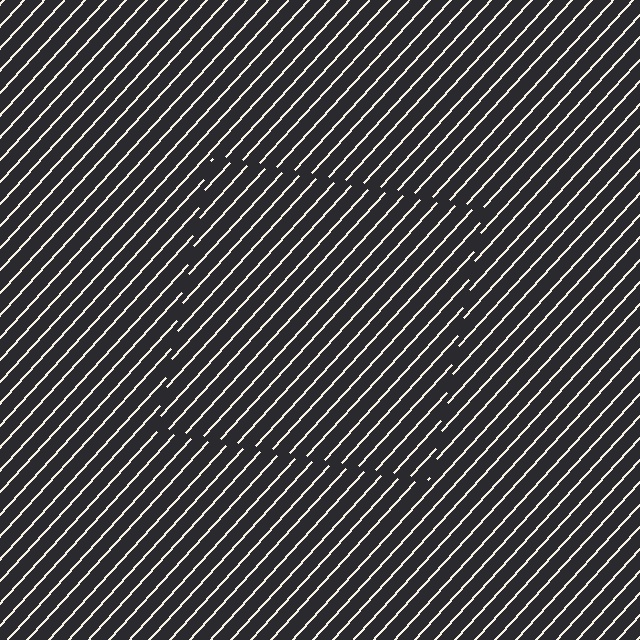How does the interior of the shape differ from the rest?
The interior of the shape contains the same grating, shifted by half a period — the contour is defined by the phase discontinuity where line-ends from the inner and outer gratings abut.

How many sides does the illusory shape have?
4 sides — the line-ends trace a square.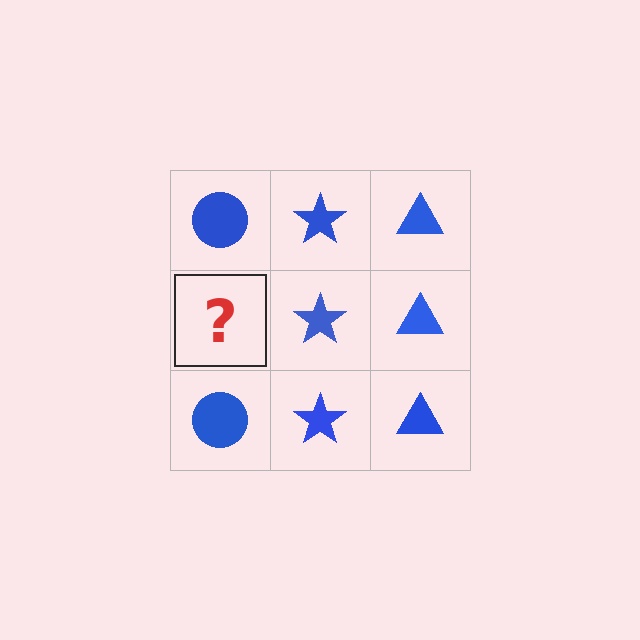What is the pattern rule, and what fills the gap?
The rule is that each column has a consistent shape. The gap should be filled with a blue circle.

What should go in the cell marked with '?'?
The missing cell should contain a blue circle.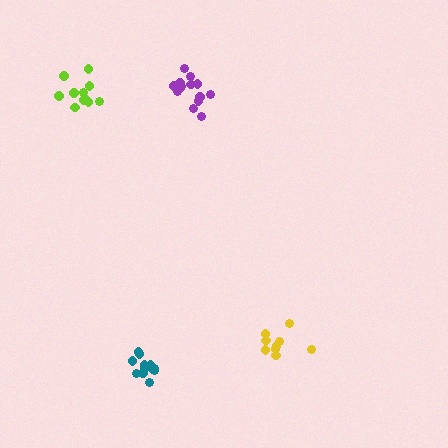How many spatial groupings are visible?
There are 4 spatial groupings.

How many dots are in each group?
Group 1: 11 dots, Group 2: 14 dots, Group 3: 9 dots, Group 4: 13 dots (47 total).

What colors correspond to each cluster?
The clusters are colored: lime, purple, yellow, teal.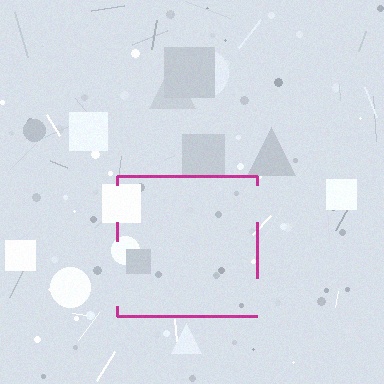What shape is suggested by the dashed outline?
The dashed outline suggests a square.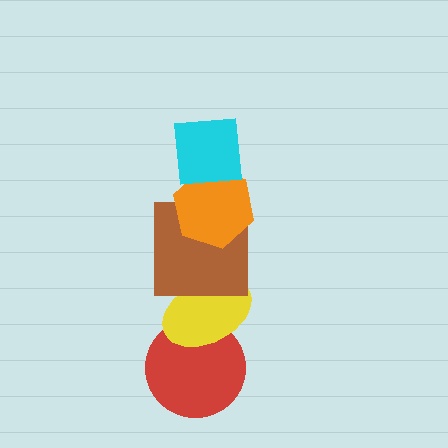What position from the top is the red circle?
The red circle is 5th from the top.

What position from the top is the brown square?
The brown square is 3rd from the top.